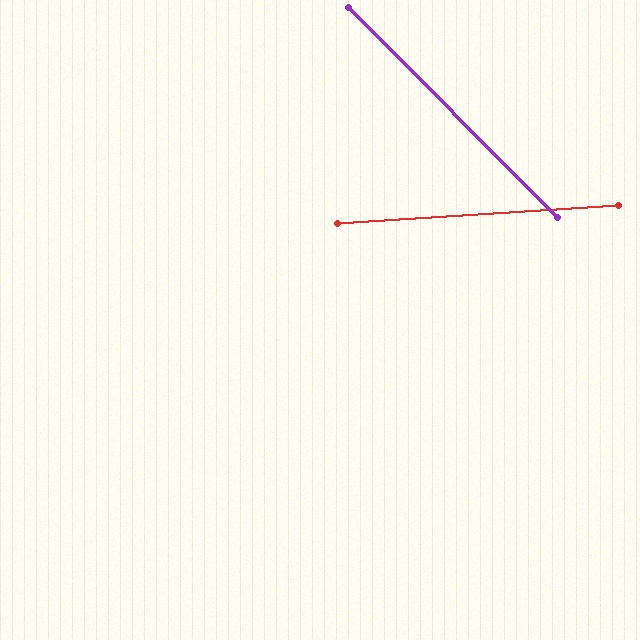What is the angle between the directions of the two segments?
Approximately 49 degrees.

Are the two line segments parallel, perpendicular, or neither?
Neither parallel nor perpendicular — they differ by about 49°.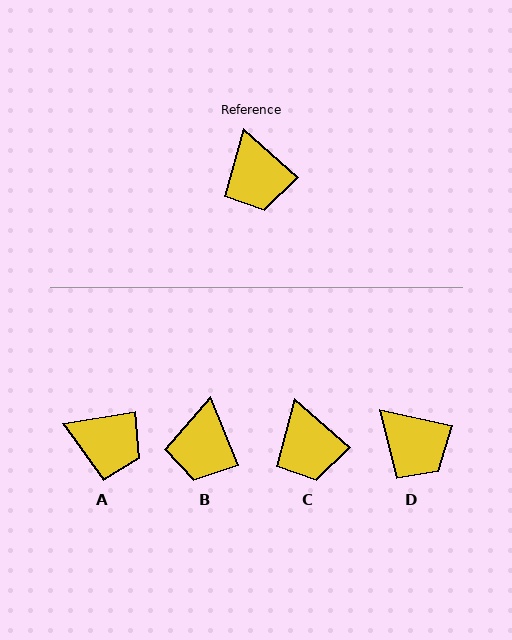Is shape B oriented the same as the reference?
No, it is off by about 26 degrees.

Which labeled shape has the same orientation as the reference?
C.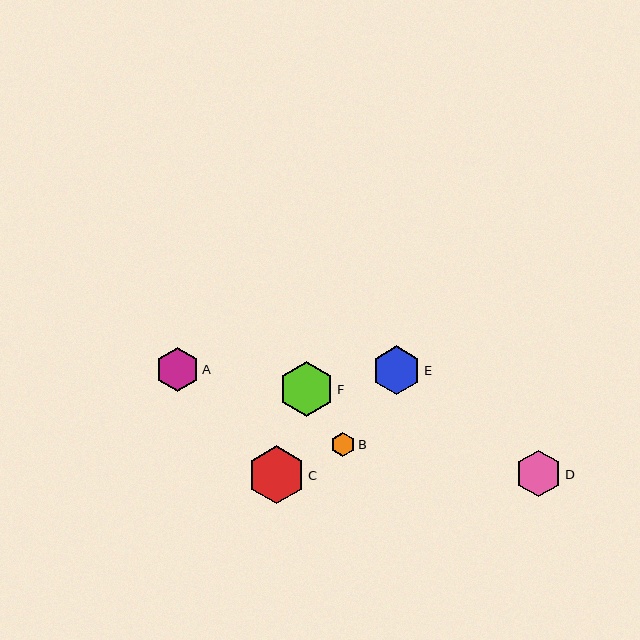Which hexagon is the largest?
Hexagon C is the largest with a size of approximately 58 pixels.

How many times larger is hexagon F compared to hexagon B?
Hexagon F is approximately 2.3 times the size of hexagon B.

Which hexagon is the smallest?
Hexagon B is the smallest with a size of approximately 24 pixels.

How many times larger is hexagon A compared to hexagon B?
Hexagon A is approximately 1.8 times the size of hexagon B.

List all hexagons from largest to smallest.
From largest to smallest: C, F, E, D, A, B.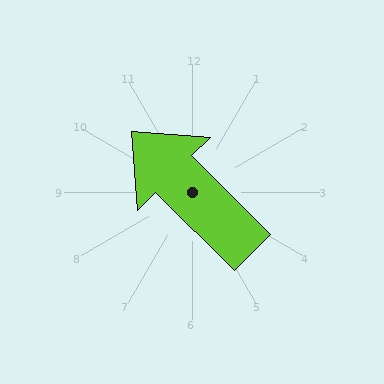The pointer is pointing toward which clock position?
Roughly 10 o'clock.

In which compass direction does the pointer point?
Northwest.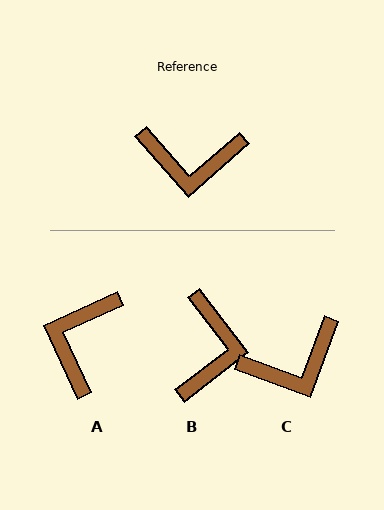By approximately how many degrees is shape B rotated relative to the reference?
Approximately 86 degrees counter-clockwise.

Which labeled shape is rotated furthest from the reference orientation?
A, about 107 degrees away.